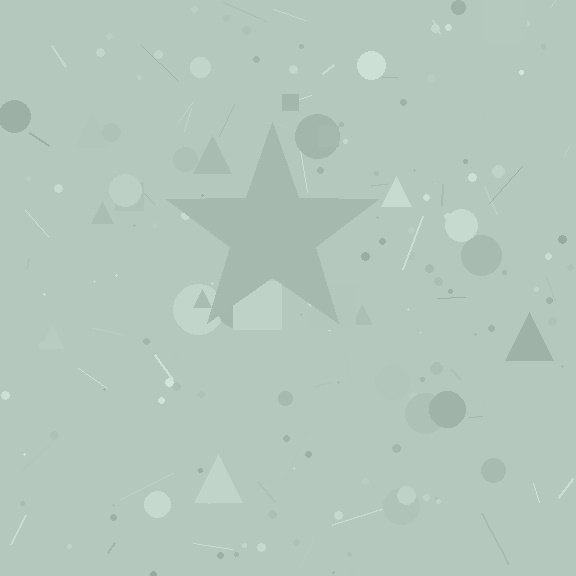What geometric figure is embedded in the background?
A star is embedded in the background.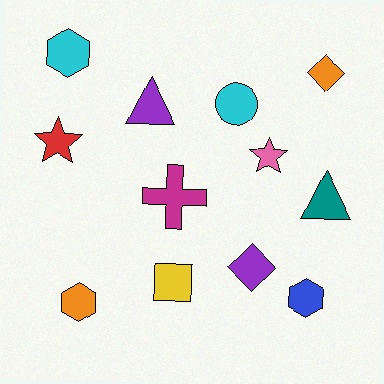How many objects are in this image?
There are 12 objects.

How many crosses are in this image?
There is 1 cross.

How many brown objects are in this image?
There are no brown objects.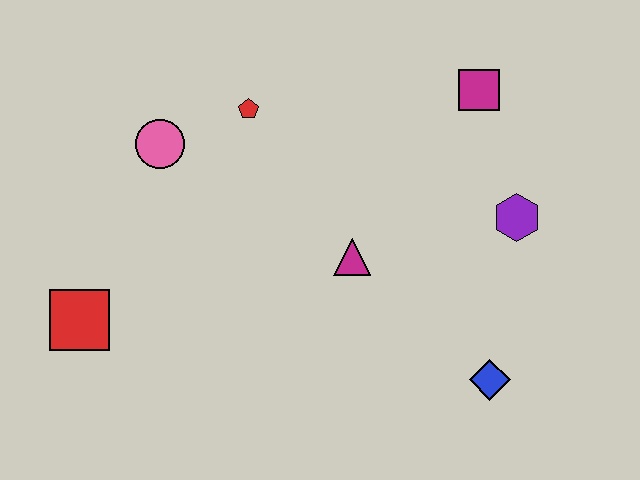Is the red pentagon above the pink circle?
Yes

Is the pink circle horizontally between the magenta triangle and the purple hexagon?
No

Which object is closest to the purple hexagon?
The magenta square is closest to the purple hexagon.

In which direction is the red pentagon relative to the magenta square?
The red pentagon is to the left of the magenta square.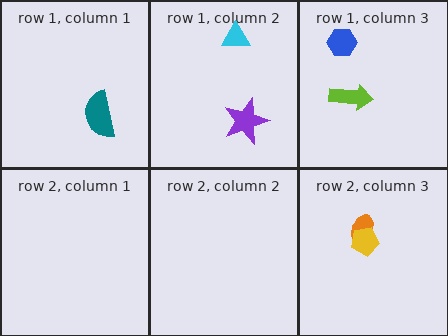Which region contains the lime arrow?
The row 1, column 3 region.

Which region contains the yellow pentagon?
The row 2, column 3 region.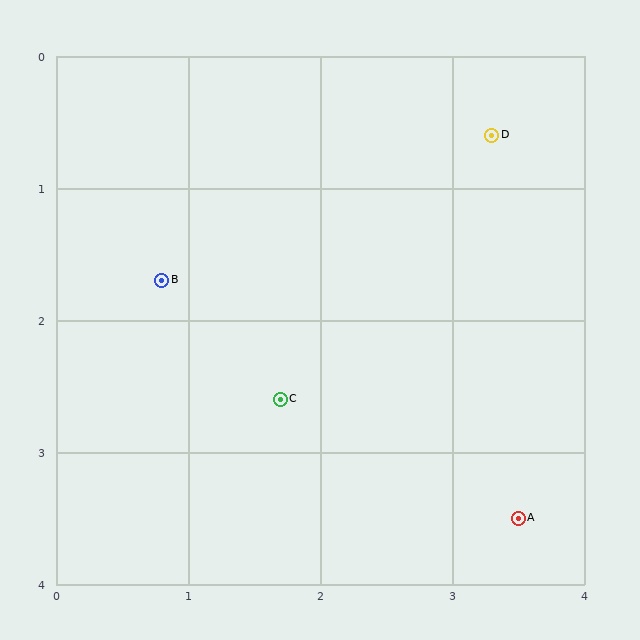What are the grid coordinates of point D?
Point D is at approximately (3.3, 0.6).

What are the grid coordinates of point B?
Point B is at approximately (0.8, 1.7).